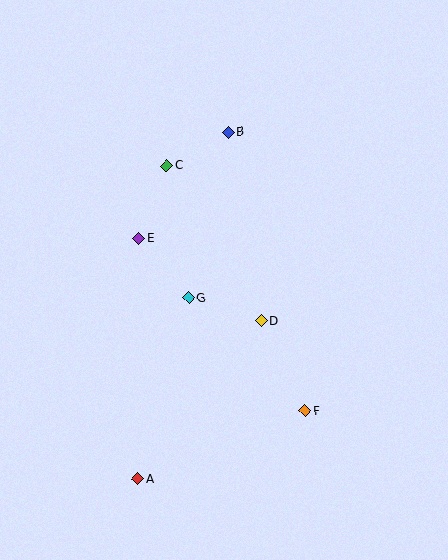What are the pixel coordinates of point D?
Point D is at (261, 321).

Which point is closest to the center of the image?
Point G at (189, 298) is closest to the center.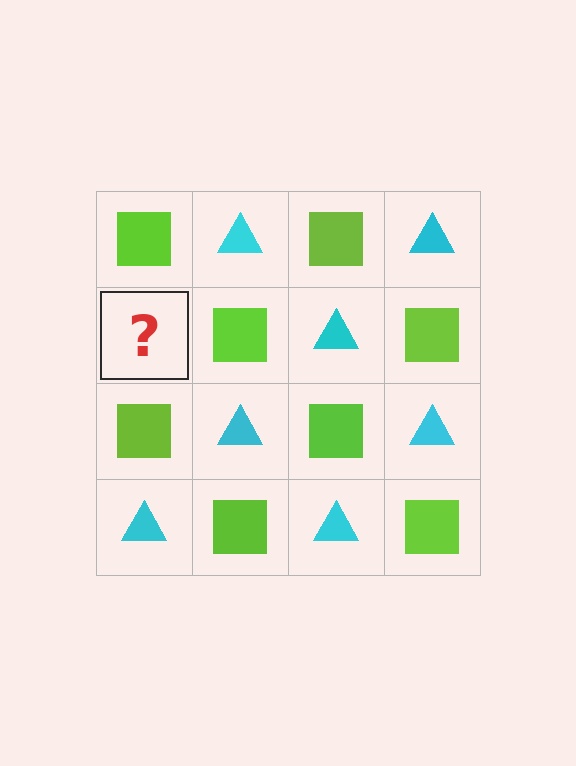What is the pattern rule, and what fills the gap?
The rule is that it alternates lime square and cyan triangle in a checkerboard pattern. The gap should be filled with a cyan triangle.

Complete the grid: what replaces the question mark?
The question mark should be replaced with a cyan triangle.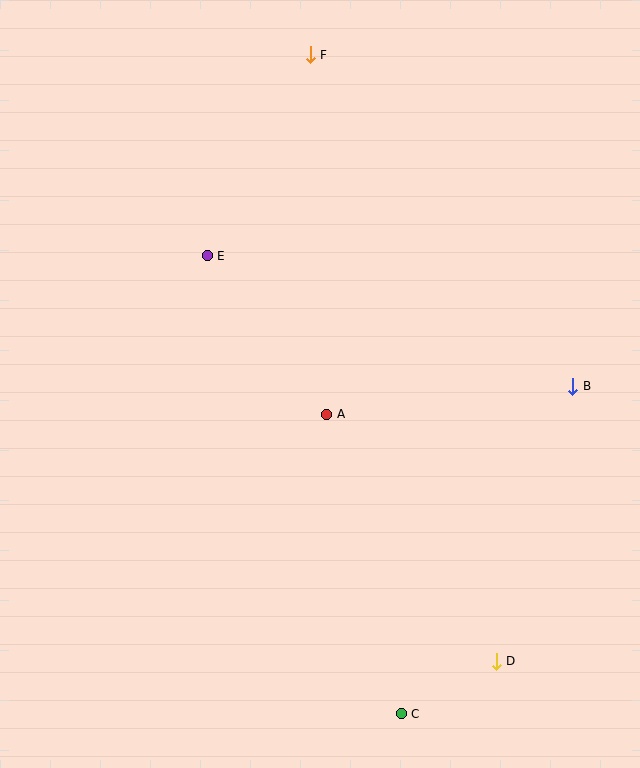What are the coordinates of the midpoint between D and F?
The midpoint between D and F is at (403, 358).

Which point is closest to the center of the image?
Point A at (327, 414) is closest to the center.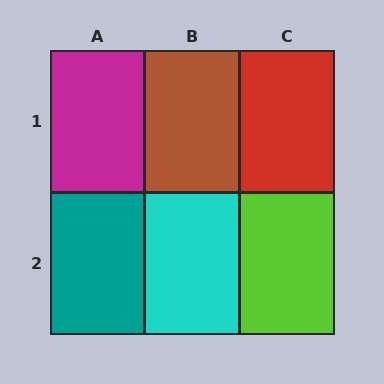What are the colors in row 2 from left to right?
Teal, cyan, lime.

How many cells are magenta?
1 cell is magenta.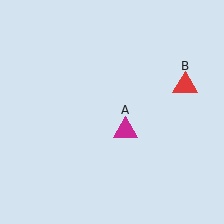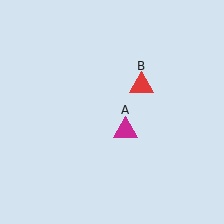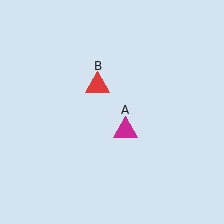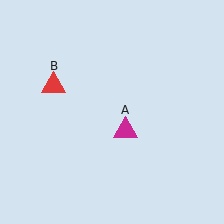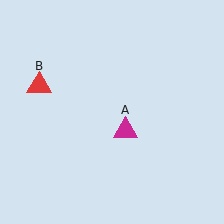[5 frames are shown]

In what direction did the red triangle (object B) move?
The red triangle (object B) moved left.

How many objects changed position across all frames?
1 object changed position: red triangle (object B).